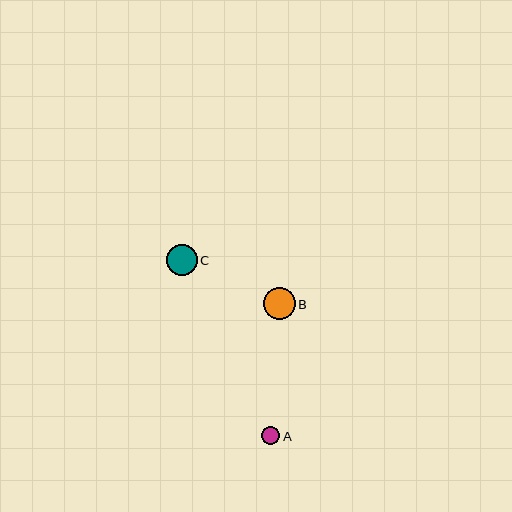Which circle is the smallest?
Circle A is the smallest with a size of approximately 18 pixels.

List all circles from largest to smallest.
From largest to smallest: B, C, A.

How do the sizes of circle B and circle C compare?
Circle B and circle C are approximately the same size.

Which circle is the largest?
Circle B is the largest with a size of approximately 32 pixels.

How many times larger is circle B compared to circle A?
Circle B is approximately 1.8 times the size of circle A.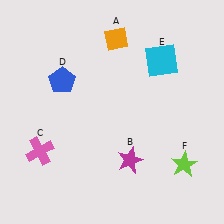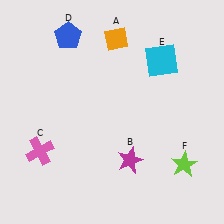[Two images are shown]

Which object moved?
The blue pentagon (D) moved up.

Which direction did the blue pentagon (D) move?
The blue pentagon (D) moved up.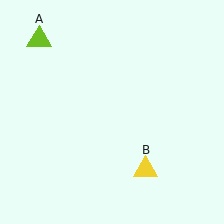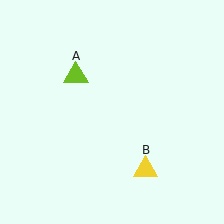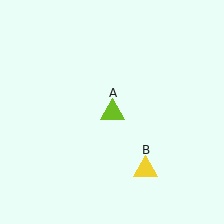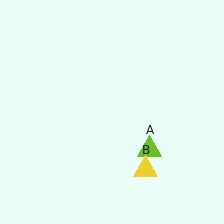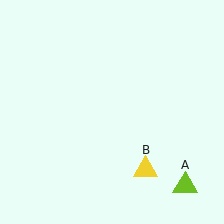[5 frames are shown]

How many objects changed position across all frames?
1 object changed position: lime triangle (object A).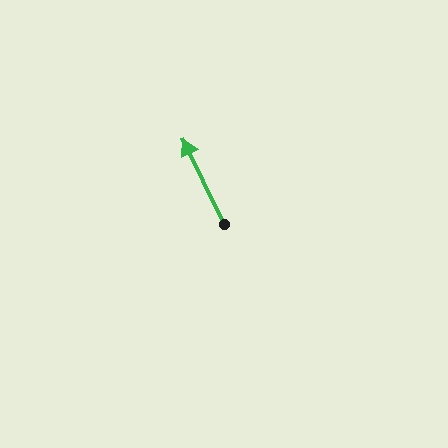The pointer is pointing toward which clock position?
Roughly 11 o'clock.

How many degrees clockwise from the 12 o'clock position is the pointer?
Approximately 334 degrees.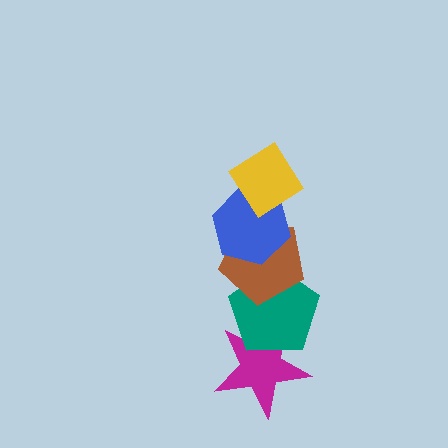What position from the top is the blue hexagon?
The blue hexagon is 2nd from the top.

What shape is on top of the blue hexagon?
The yellow diamond is on top of the blue hexagon.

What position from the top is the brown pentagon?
The brown pentagon is 3rd from the top.